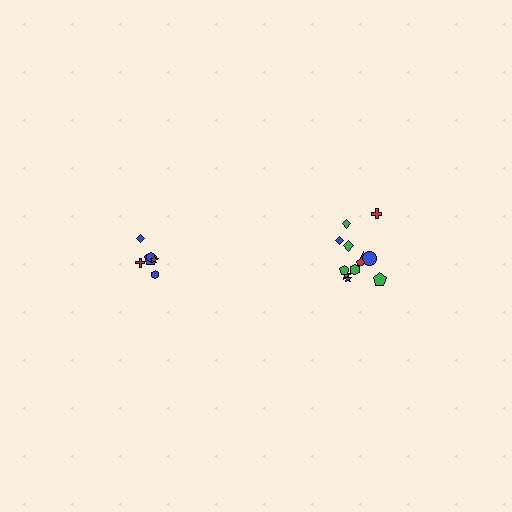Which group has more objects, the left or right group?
The right group.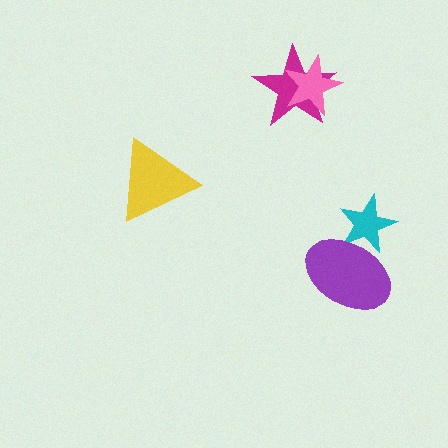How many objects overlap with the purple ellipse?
1 object overlaps with the purple ellipse.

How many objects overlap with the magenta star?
1 object overlaps with the magenta star.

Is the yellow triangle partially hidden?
No, no other shape covers it.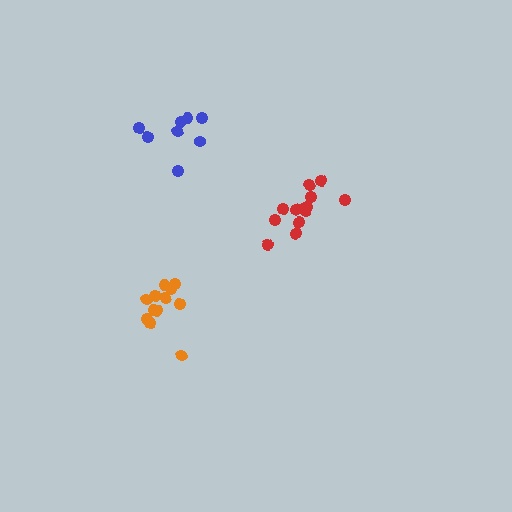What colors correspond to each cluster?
The clusters are colored: red, blue, orange.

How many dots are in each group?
Group 1: 13 dots, Group 2: 8 dots, Group 3: 12 dots (33 total).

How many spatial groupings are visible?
There are 3 spatial groupings.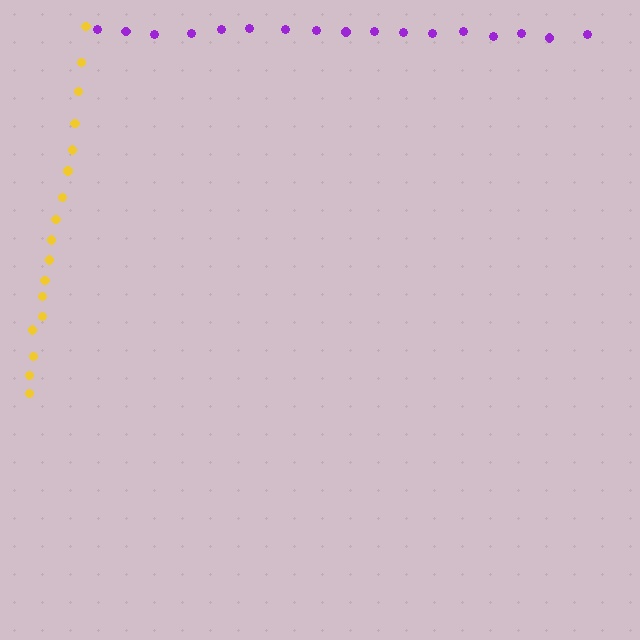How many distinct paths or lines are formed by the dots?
There are 2 distinct paths.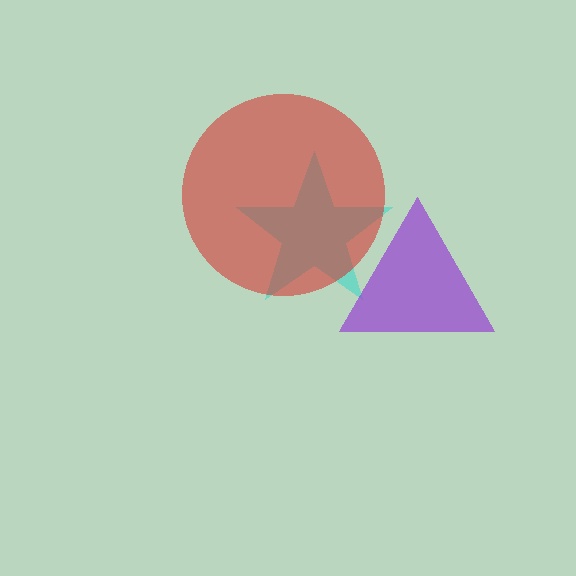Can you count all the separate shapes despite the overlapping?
Yes, there are 3 separate shapes.